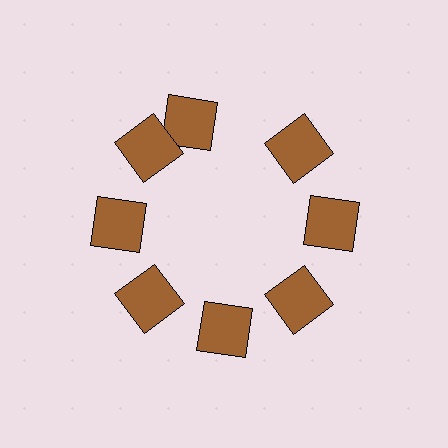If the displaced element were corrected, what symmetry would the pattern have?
It would have 8-fold rotational symmetry — the pattern would map onto itself every 45 degrees.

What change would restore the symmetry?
The symmetry would be restored by rotating it back into even spacing with its neighbors so that all 8 squares sit at equal angles and equal distance from the center.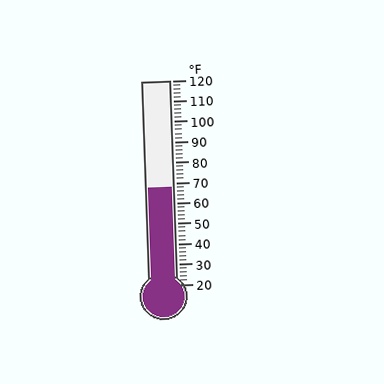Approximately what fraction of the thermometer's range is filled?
The thermometer is filled to approximately 50% of its range.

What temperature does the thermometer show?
The thermometer shows approximately 68°F.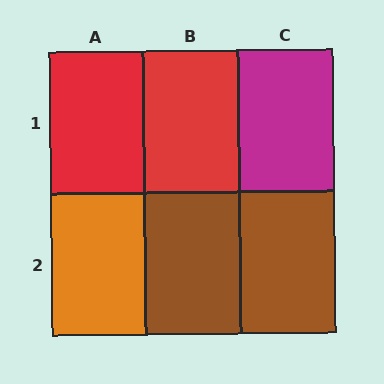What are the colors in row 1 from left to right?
Red, red, magenta.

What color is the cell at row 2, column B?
Brown.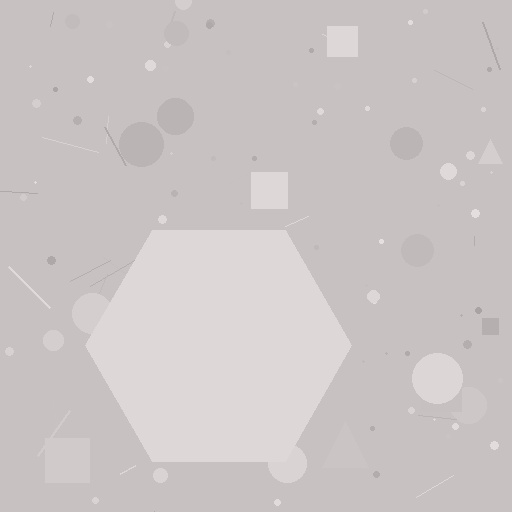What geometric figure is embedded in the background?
A hexagon is embedded in the background.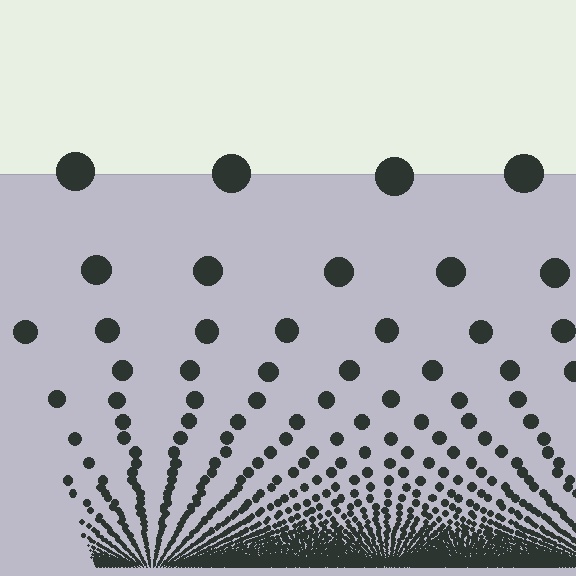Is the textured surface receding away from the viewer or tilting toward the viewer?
The surface appears to tilt toward the viewer. Texture elements get larger and sparser toward the top.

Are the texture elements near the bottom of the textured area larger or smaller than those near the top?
Smaller. The gradient is inverted — elements near the bottom are smaller and denser.